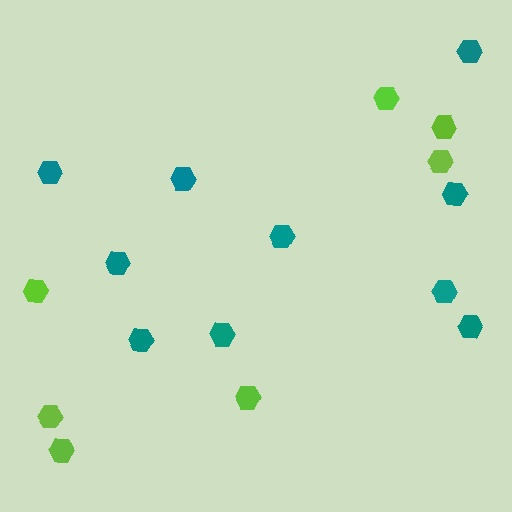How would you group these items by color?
There are 2 groups: one group of teal hexagons (10) and one group of lime hexagons (7).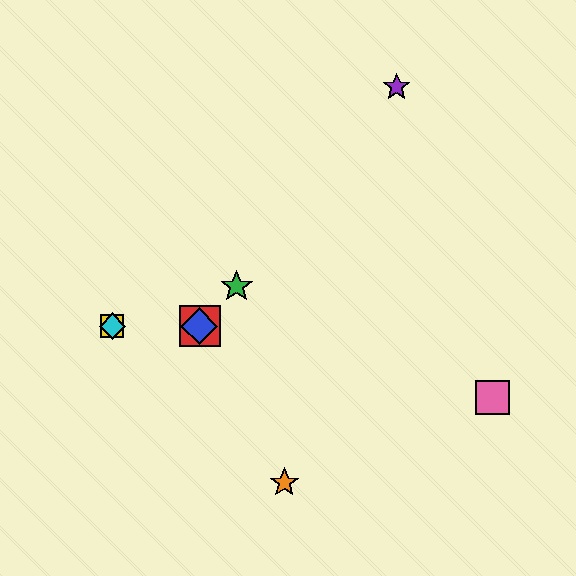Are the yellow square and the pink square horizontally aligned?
No, the yellow square is at y≈326 and the pink square is at y≈397.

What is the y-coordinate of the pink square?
The pink square is at y≈397.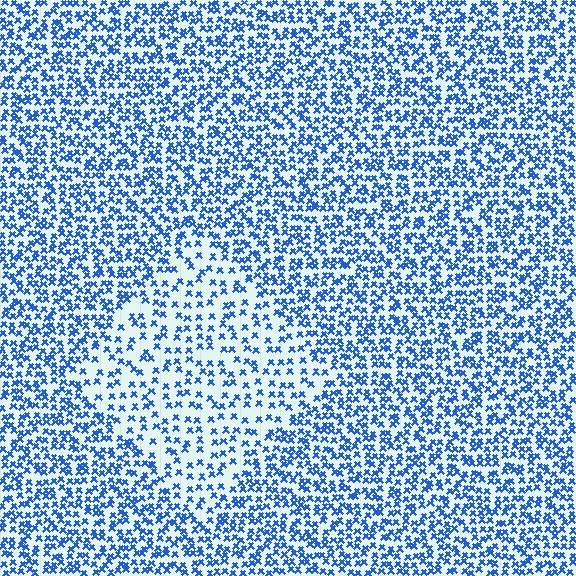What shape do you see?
I see a diamond.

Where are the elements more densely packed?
The elements are more densely packed outside the diamond boundary.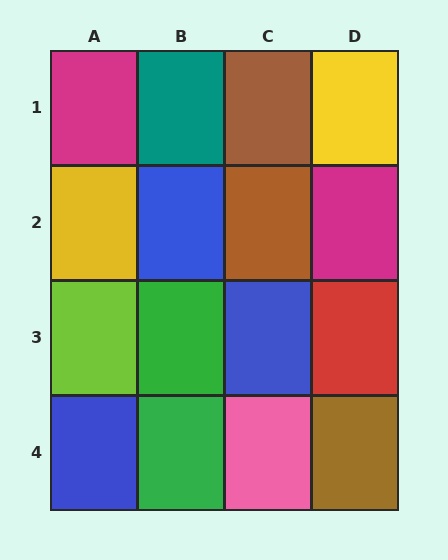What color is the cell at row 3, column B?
Green.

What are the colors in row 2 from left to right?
Yellow, blue, brown, magenta.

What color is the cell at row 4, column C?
Pink.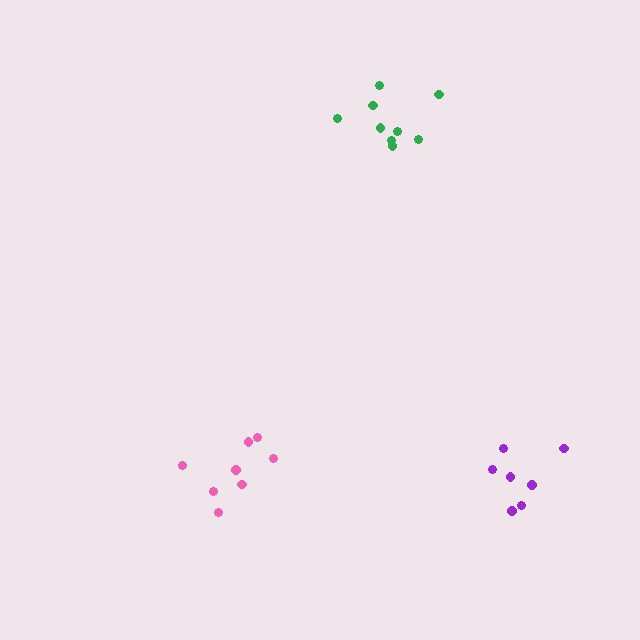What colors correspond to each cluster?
The clusters are colored: green, purple, pink.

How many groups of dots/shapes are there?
There are 3 groups.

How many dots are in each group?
Group 1: 9 dots, Group 2: 7 dots, Group 3: 8 dots (24 total).